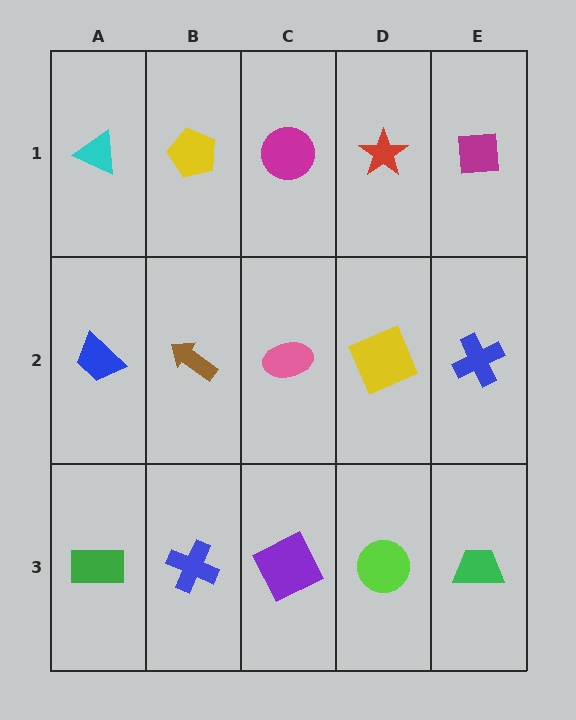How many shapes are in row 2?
5 shapes.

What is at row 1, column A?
A cyan triangle.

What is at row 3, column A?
A green rectangle.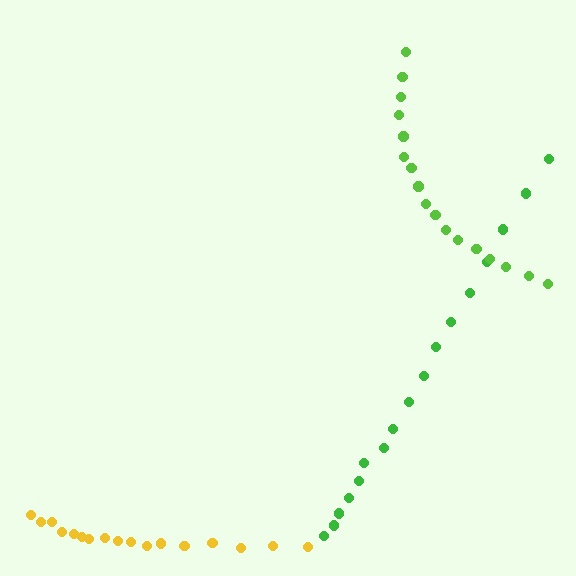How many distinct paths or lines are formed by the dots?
There are 3 distinct paths.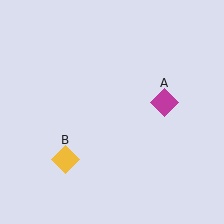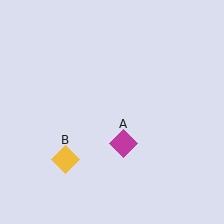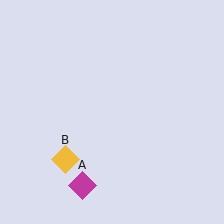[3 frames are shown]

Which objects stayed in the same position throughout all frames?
Yellow diamond (object B) remained stationary.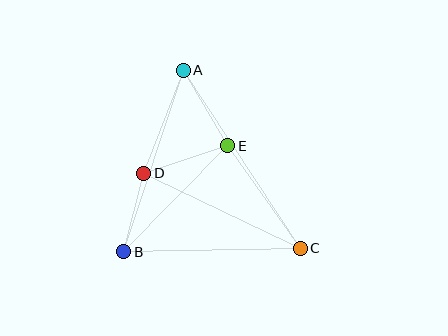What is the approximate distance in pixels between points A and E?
The distance between A and E is approximately 88 pixels.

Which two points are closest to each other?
Points B and D are closest to each other.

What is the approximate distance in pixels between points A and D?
The distance between A and D is approximately 110 pixels.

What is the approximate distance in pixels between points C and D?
The distance between C and D is approximately 173 pixels.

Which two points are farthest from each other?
Points A and C are farthest from each other.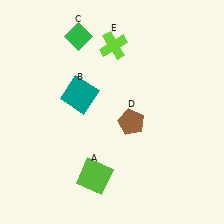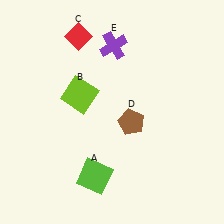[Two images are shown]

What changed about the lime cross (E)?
In Image 1, E is lime. In Image 2, it changed to purple.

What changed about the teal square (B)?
In Image 1, B is teal. In Image 2, it changed to lime.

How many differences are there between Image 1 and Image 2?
There are 3 differences between the two images.